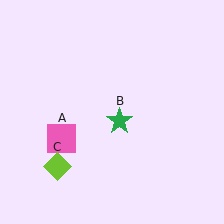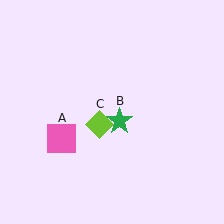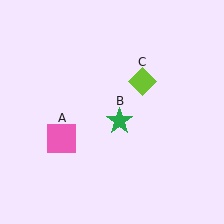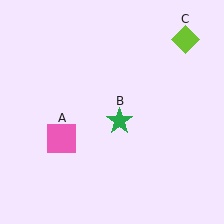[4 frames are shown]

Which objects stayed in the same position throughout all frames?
Pink square (object A) and green star (object B) remained stationary.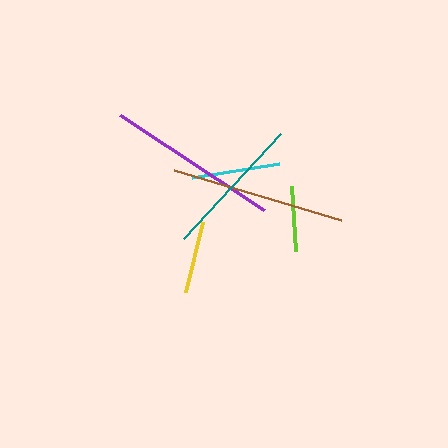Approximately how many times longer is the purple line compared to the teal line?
The purple line is approximately 1.2 times the length of the teal line.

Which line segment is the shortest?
The lime line is the shortest at approximately 65 pixels.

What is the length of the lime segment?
The lime segment is approximately 65 pixels long.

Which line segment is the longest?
The brown line is the longest at approximately 174 pixels.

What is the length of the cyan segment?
The cyan segment is approximately 89 pixels long.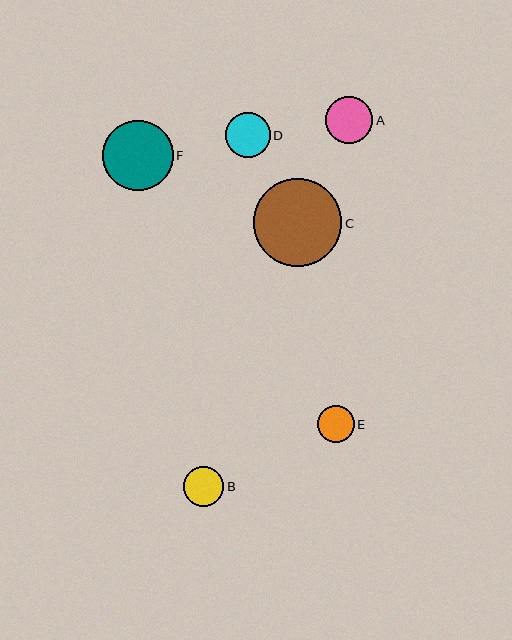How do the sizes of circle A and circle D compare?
Circle A and circle D are approximately the same size.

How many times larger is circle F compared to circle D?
Circle F is approximately 1.6 times the size of circle D.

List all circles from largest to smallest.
From largest to smallest: C, F, A, D, B, E.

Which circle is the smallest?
Circle E is the smallest with a size of approximately 37 pixels.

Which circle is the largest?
Circle C is the largest with a size of approximately 88 pixels.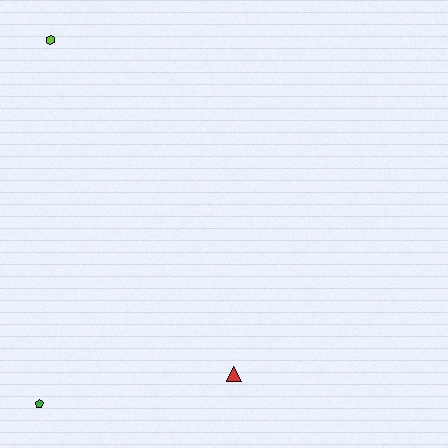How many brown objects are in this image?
There are no brown objects.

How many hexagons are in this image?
There is 1 hexagon.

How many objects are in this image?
There are 3 objects.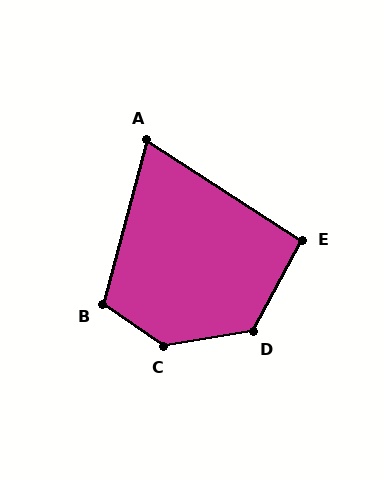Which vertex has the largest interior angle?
C, at approximately 136 degrees.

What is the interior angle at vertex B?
Approximately 110 degrees (obtuse).